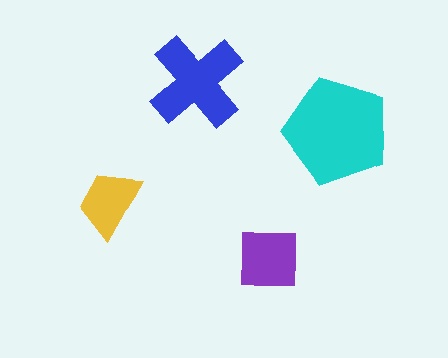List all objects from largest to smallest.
The cyan pentagon, the blue cross, the purple square, the yellow trapezoid.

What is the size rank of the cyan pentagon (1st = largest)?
1st.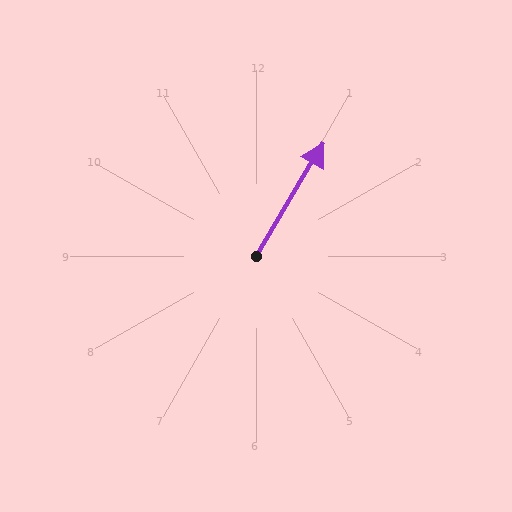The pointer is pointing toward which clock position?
Roughly 1 o'clock.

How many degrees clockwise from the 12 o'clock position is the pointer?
Approximately 31 degrees.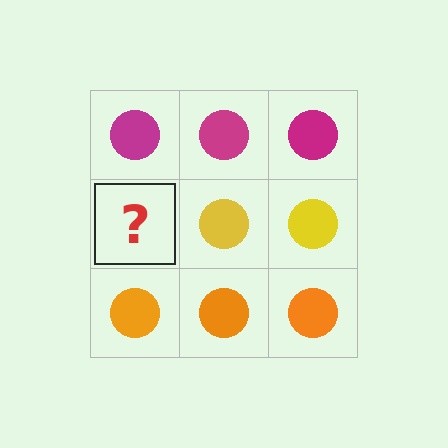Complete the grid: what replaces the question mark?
The question mark should be replaced with a yellow circle.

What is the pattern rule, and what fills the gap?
The rule is that each row has a consistent color. The gap should be filled with a yellow circle.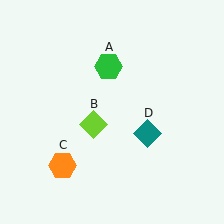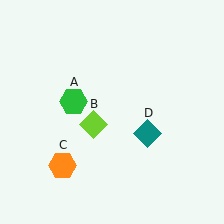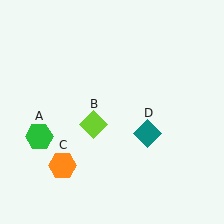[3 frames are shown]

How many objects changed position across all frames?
1 object changed position: green hexagon (object A).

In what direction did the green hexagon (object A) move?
The green hexagon (object A) moved down and to the left.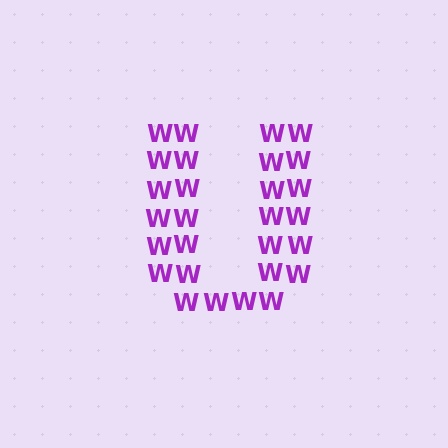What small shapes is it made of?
It is made of small letter W's.